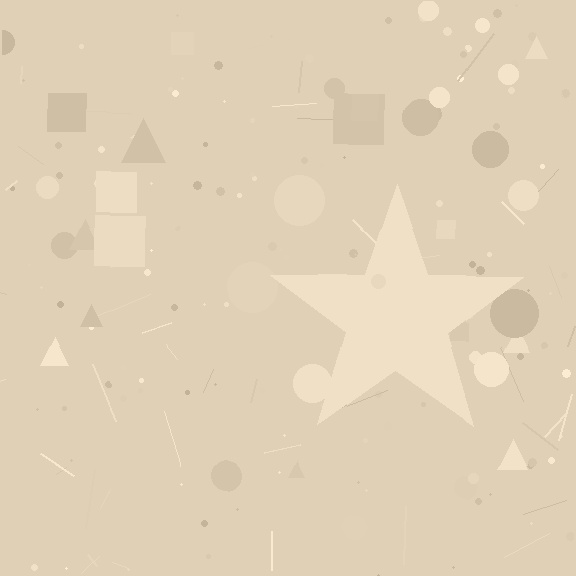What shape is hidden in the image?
A star is hidden in the image.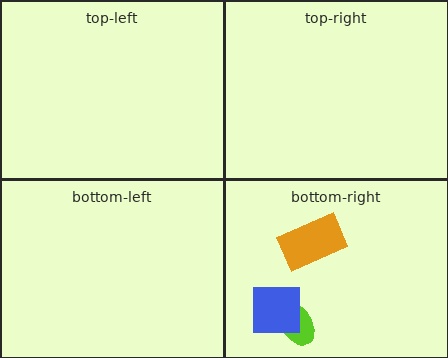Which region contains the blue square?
The bottom-right region.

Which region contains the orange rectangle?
The bottom-right region.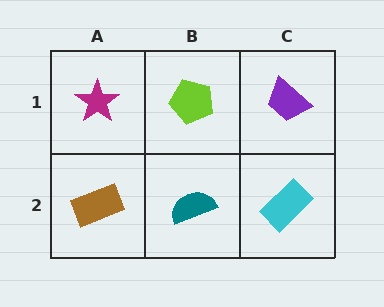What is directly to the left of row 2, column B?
A brown rectangle.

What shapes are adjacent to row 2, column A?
A magenta star (row 1, column A), a teal semicircle (row 2, column B).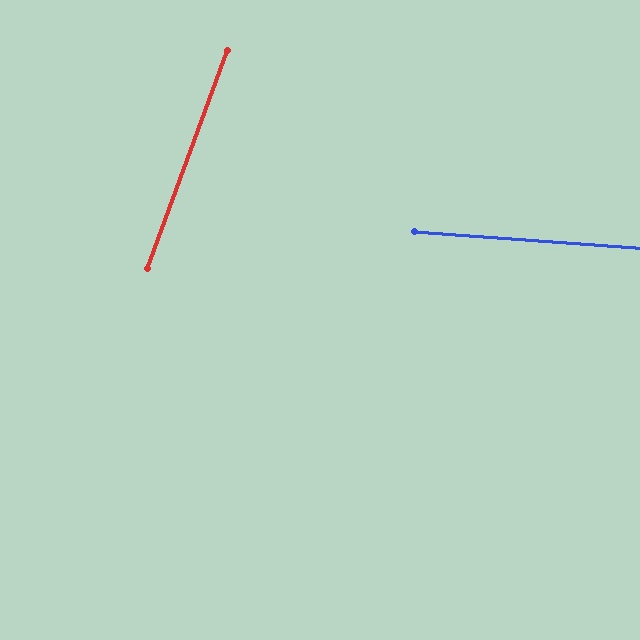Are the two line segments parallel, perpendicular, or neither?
Neither parallel nor perpendicular — they differ by about 74°.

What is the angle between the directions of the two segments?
Approximately 74 degrees.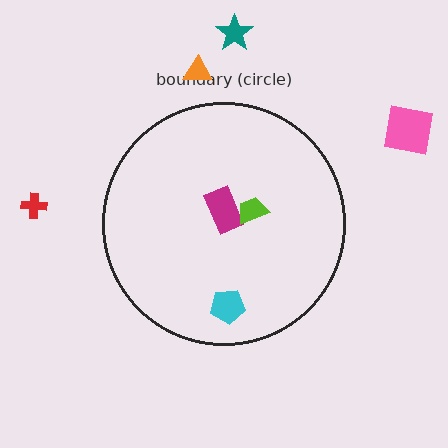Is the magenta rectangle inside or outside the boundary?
Inside.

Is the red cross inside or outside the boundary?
Outside.